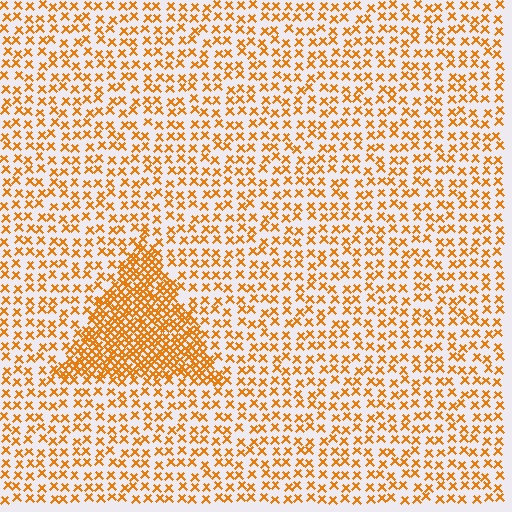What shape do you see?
I see a triangle.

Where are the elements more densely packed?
The elements are more densely packed inside the triangle boundary.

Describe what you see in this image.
The image contains small orange elements arranged at two different densities. A triangle-shaped region is visible where the elements are more densely packed than the surrounding area.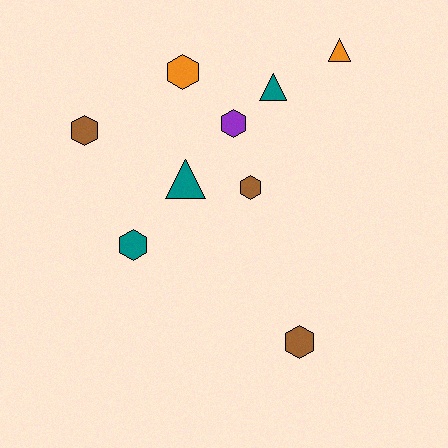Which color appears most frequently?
Teal, with 3 objects.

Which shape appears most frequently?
Hexagon, with 6 objects.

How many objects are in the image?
There are 9 objects.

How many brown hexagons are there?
There are 3 brown hexagons.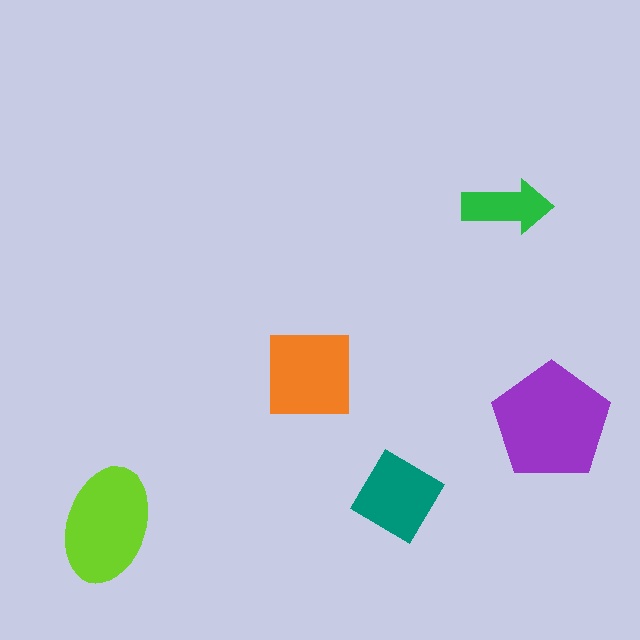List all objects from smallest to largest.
The green arrow, the teal diamond, the orange square, the lime ellipse, the purple pentagon.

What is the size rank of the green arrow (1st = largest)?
5th.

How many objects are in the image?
There are 5 objects in the image.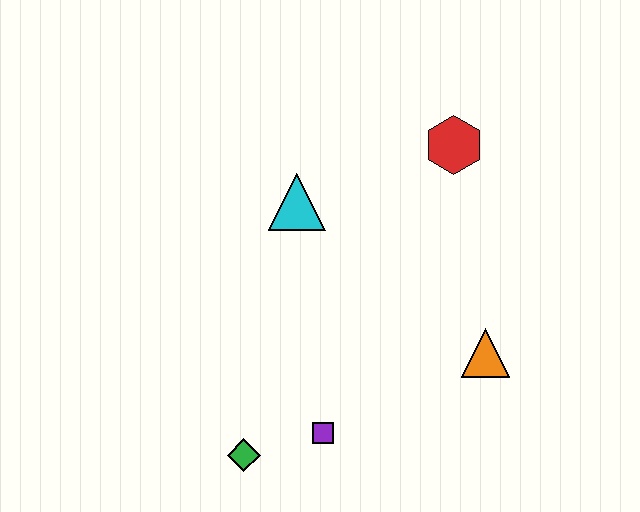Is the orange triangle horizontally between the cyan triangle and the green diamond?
No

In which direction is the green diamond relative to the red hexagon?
The green diamond is below the red hexagon.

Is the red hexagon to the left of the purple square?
No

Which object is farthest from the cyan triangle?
The green diamond is farthest from the cyan triangle.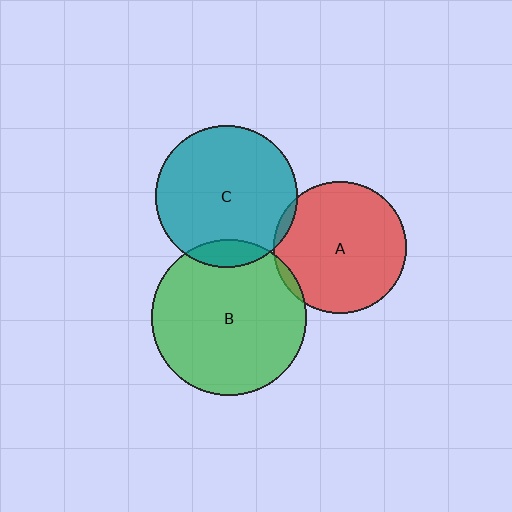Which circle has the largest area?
Circle B (green).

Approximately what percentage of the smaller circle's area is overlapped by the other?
Approximately 5%.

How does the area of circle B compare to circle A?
Approximately 1.4 times.